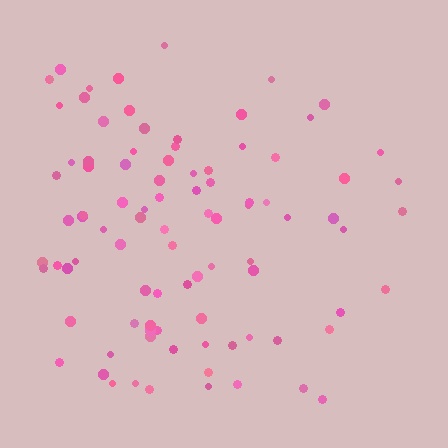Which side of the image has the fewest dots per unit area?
The right.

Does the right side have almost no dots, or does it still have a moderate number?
Still a moderate number, just noticeably fewer than the left.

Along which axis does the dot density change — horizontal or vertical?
Horizontal.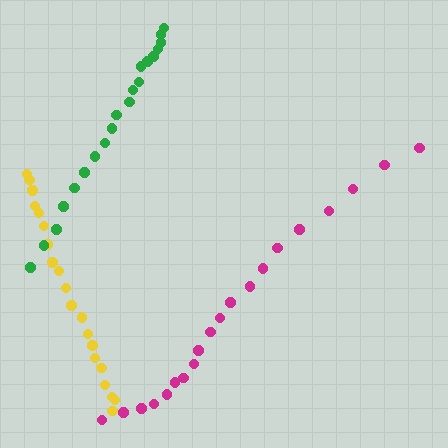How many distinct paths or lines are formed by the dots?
There are 3 distinct paths.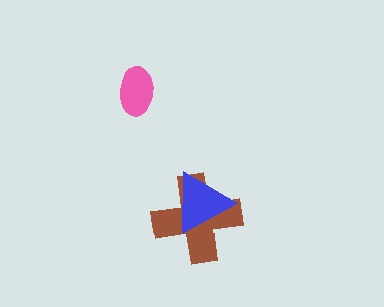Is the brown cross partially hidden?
Yes, it is partially covered by another shape.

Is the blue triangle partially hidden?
No, no other shape covers it.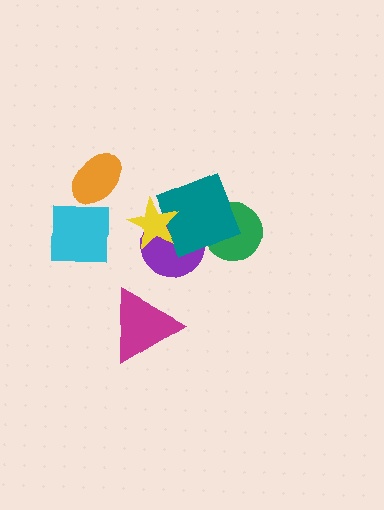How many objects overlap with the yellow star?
2 objects overlap with the yellow star.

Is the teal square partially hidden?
Yes, it is partially covered by another shape.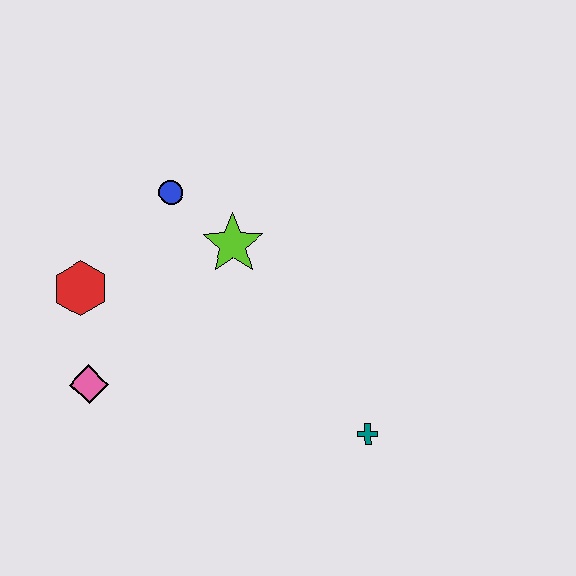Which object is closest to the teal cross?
The lime star is closest to the teal cross.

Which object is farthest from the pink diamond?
The teal cross is farthest from the pink diamond.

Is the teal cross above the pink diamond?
No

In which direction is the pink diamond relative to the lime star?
The pink diamond is to the left of the lime star.